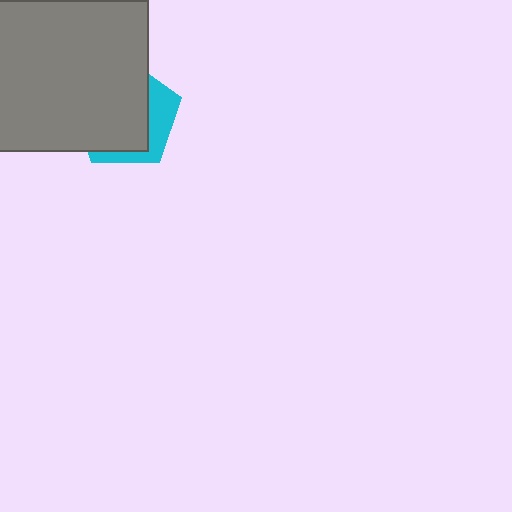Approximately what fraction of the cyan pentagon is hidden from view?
Roughly 69% of the cyan pentagon is hidden behind the gray square.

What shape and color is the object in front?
The object in front is a gray square.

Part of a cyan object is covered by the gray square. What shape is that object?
It is a pentagon.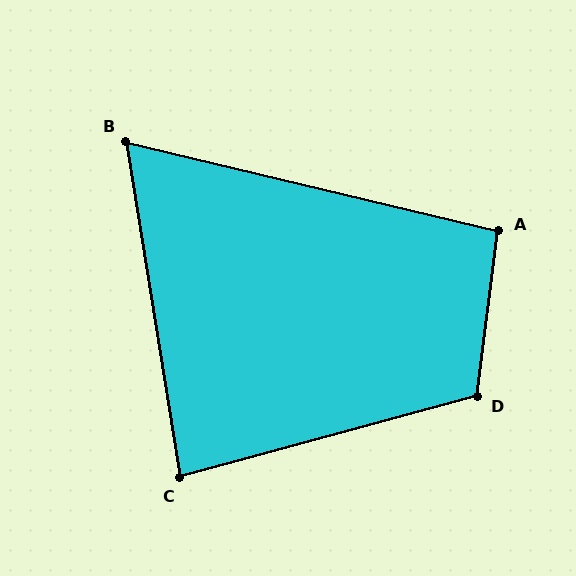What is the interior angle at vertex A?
Approximately 96 degrees (obtuse).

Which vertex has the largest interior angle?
D, at approximately 113 degrees.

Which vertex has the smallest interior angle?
B, at approximately 67 degrees.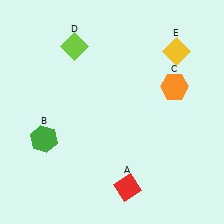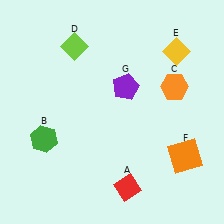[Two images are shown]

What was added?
An orange square (F), a purple pentagon (G) were added in Image 2.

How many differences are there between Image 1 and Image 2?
There are 2 differences between the two images.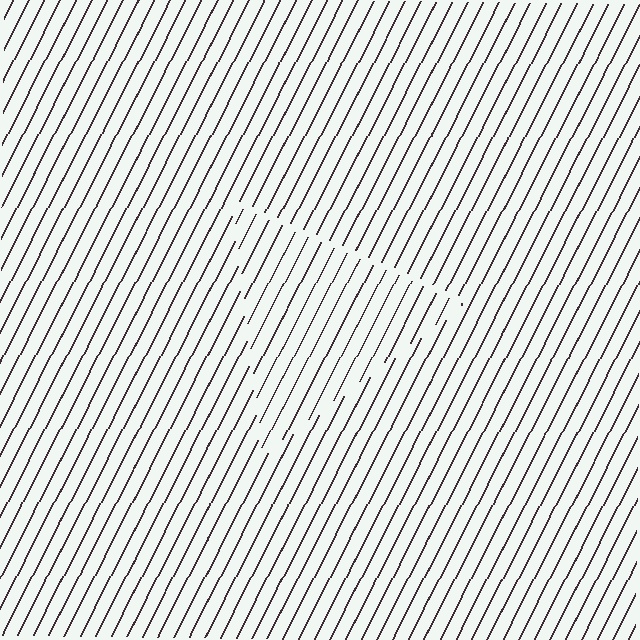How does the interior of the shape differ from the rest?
The interior of the shape contains the same grating, shifted by half a period — the contour is defined by the phase discontinuity where line-ends from the inner and outer gratings abut.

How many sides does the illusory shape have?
3 sides — the line-ends trace a triangle.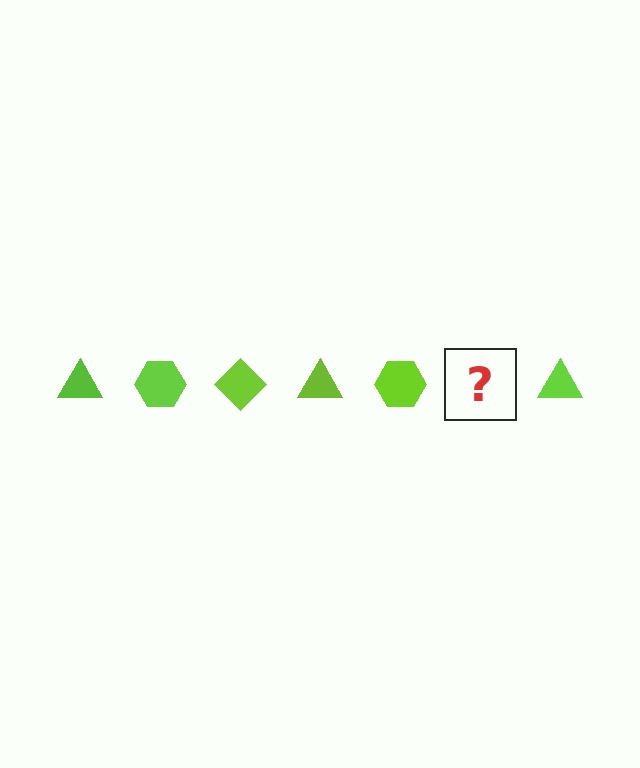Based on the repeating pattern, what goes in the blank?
The blank should be a lime diamond.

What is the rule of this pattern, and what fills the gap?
The rule is that the pattern cycles through triangle, hexagon, diamond shapes in lime. The gap should be filled with a lime diamond.